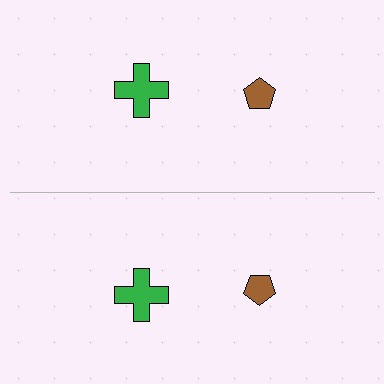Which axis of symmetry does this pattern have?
The pattern has a horizontal axis of symmetry running through the center of the image.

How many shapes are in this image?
There are 4 shapes in this image.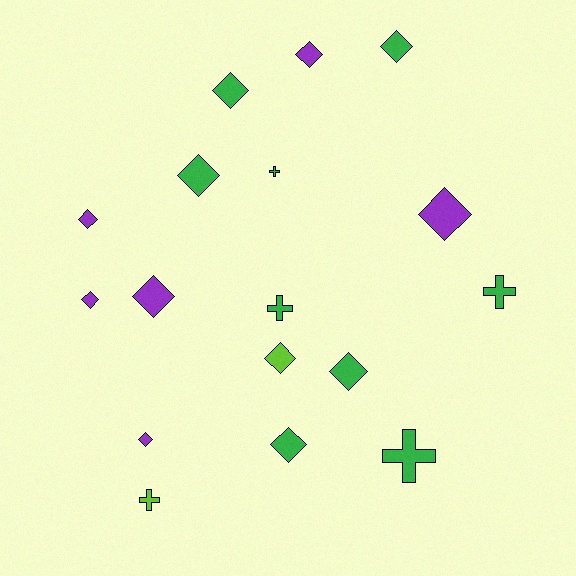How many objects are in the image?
There are 17 objects.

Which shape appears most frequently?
Diamond, with 12 objects.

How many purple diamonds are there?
There are 6 purple diamonds.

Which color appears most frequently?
Green, with 9 objects.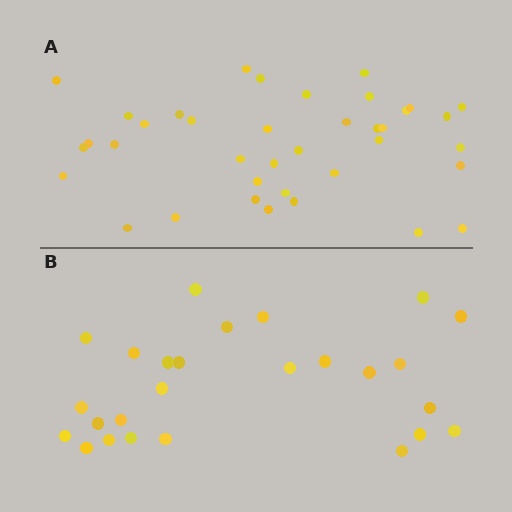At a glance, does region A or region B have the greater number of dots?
Region A (the top region) has more dots.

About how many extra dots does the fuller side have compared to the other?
Region A has roughly 12 or so more dots than region B.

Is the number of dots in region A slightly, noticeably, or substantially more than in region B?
Region A has substantially more. The ratio is roughly 1.5 to 1.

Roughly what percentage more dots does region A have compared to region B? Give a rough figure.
About 45% more.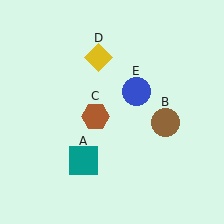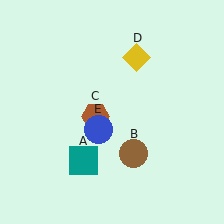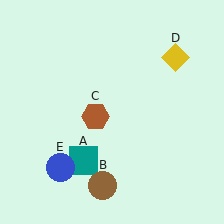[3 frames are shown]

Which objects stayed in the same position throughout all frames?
Teal square (object A) and brown hexagon (object C) remained stationary.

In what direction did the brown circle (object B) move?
The brown circle (object B) moved down and to the left.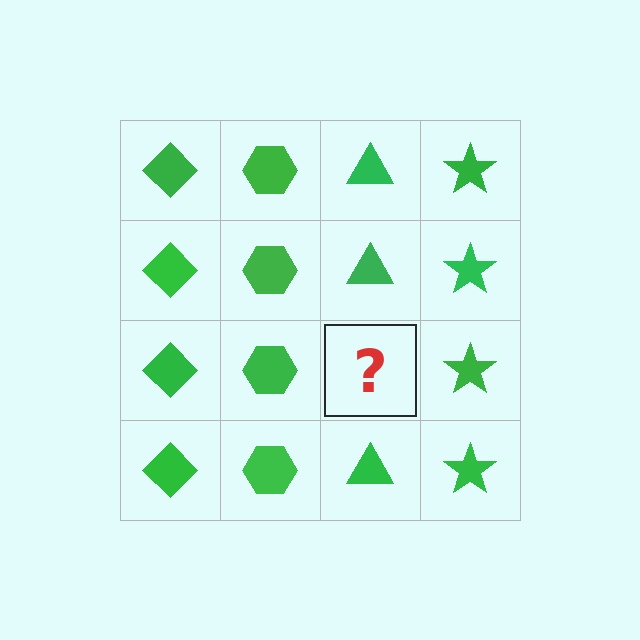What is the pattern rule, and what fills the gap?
The rule is that each column has a consistent shape. The gap should be filled with a green triangle.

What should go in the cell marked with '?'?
The missing cell should contain a green triangle.